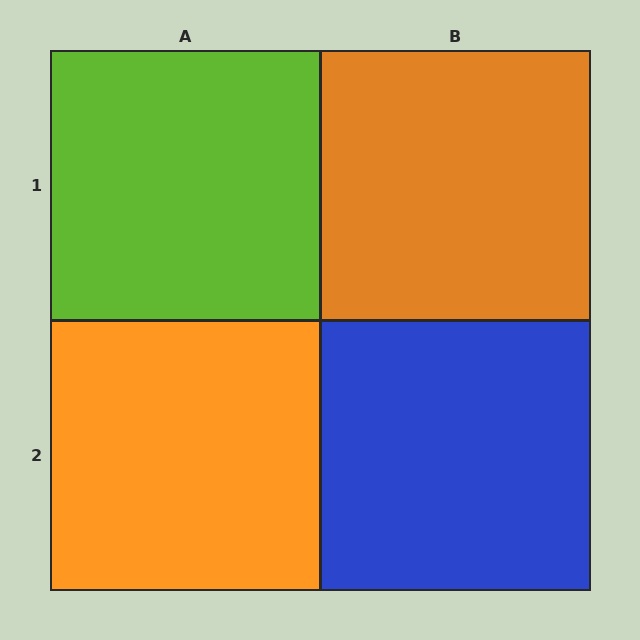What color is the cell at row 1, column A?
Lime.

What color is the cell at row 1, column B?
Orange.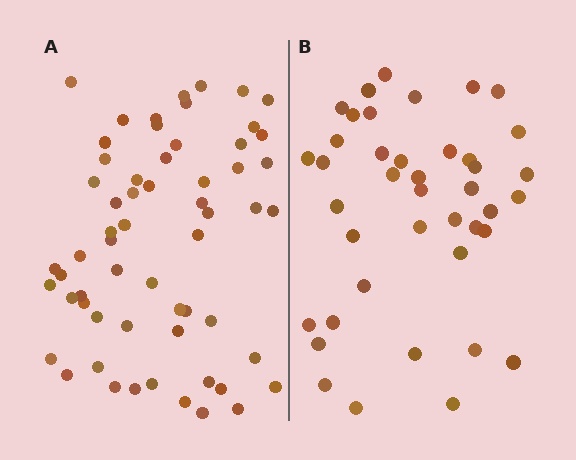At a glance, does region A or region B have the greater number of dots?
Region A (the left region) has more dots.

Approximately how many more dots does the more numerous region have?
Region A has approximately 20 more dots than region B.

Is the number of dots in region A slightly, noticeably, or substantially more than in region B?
Region A has substantially more. The ratio is roughly 1.5 to 1.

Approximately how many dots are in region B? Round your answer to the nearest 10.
About 40 dots. (The exact count is 41, which rounds to 40.)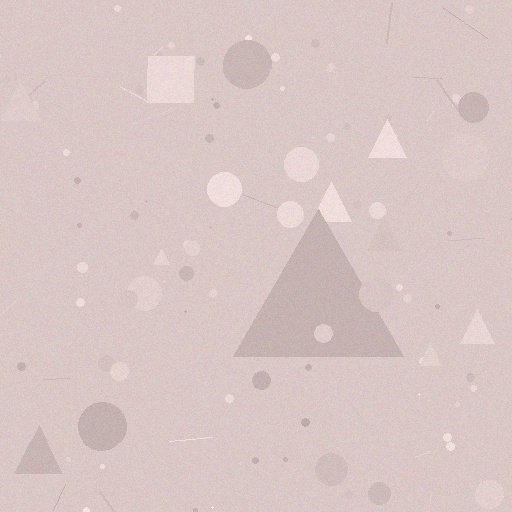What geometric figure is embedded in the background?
A triangle is embedded in the background.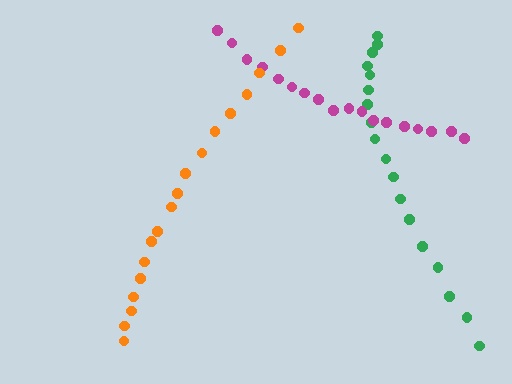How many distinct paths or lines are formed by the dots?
There are 3 distinct paths.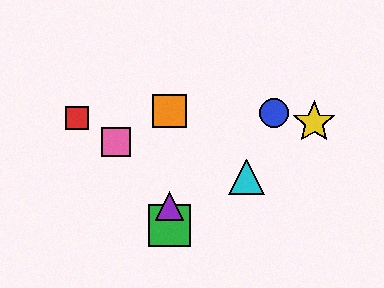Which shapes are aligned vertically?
The green square, the purple triangle, the orange square are aligned vertically.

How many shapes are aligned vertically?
3 shapes (the green square, the purple triangle, the orange square) are aligned vertically.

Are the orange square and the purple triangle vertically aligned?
Yes, both are at x≈169.